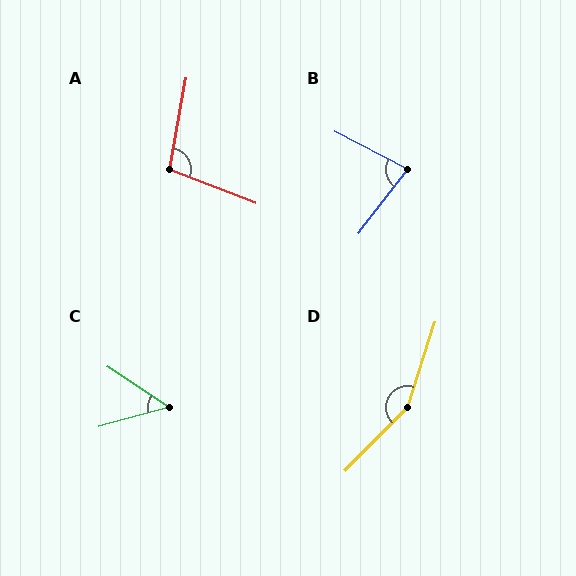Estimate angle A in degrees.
Approximately 101 degrees.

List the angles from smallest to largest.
C (49°), B (80°), A (101°), D (153°).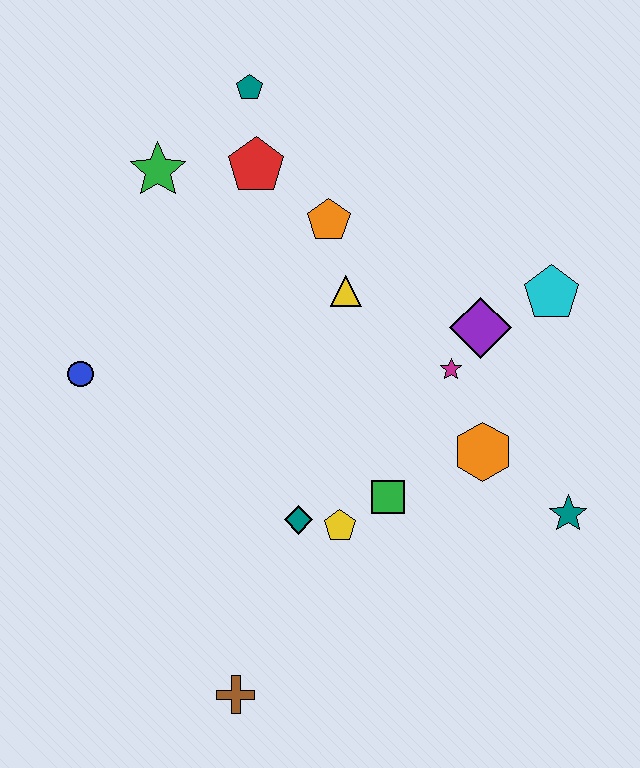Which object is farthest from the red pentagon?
The brown cross is farthest from the red pentagon.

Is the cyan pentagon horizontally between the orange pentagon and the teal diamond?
No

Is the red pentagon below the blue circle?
No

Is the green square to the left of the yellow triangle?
No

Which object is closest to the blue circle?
The green star is closest to the blue circle.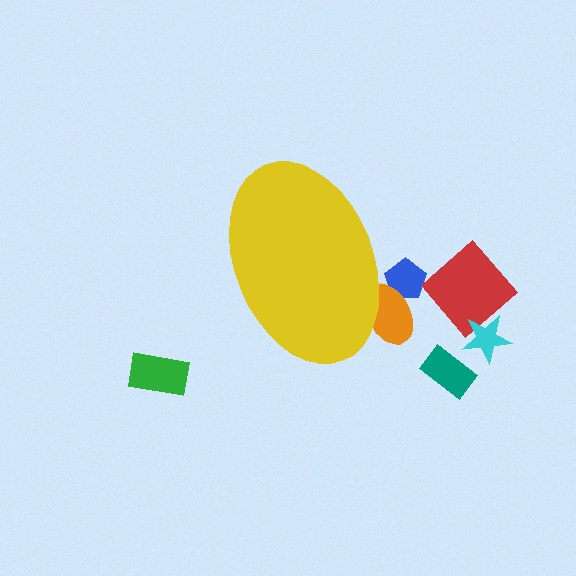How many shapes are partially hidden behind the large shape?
2 shapes are partially hidden.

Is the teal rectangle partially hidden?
No, the teal rectangle is fully visible.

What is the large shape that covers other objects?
A yellow ellipse.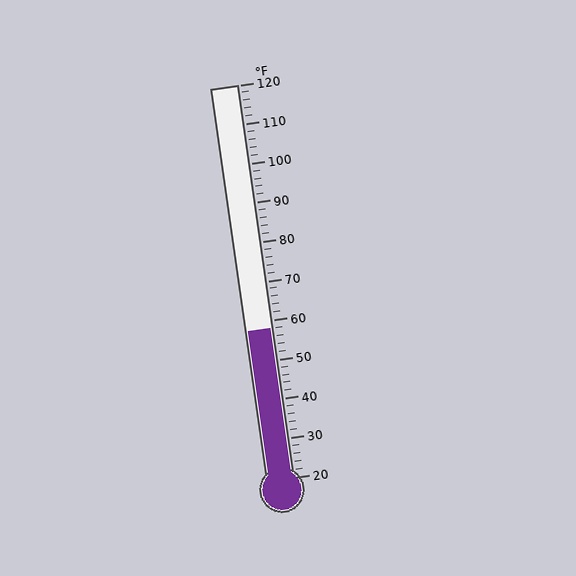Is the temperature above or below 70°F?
The temperature is below 70°F.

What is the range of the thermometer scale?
The thermometer scale ranges from 20°F to 120°F.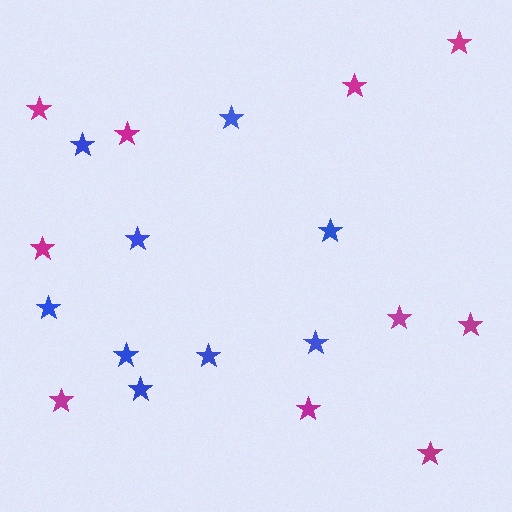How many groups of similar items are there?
There are 2 groups: one group of magenta stars (10) and one group of blue stars (9).